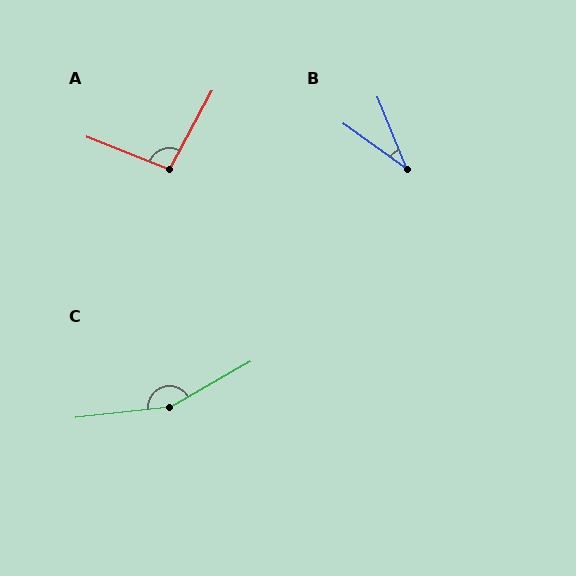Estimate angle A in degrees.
Approximately 97 degrees.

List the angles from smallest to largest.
B (32°), A (97°), C (157°).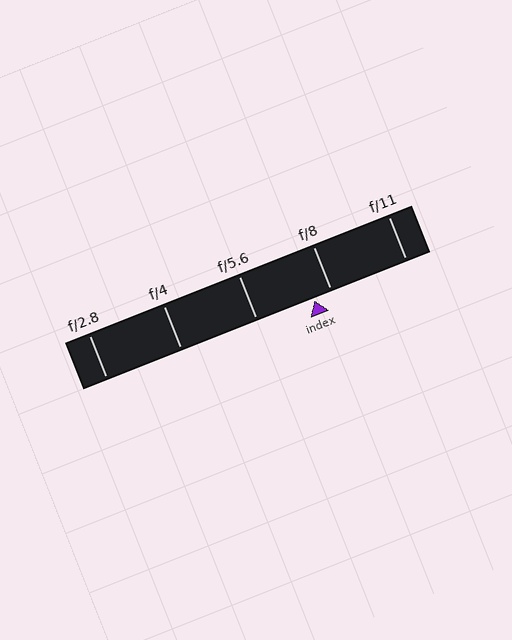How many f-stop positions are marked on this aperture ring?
There are 5 f-stop positions marked.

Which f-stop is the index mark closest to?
The index mark is closest to f/8.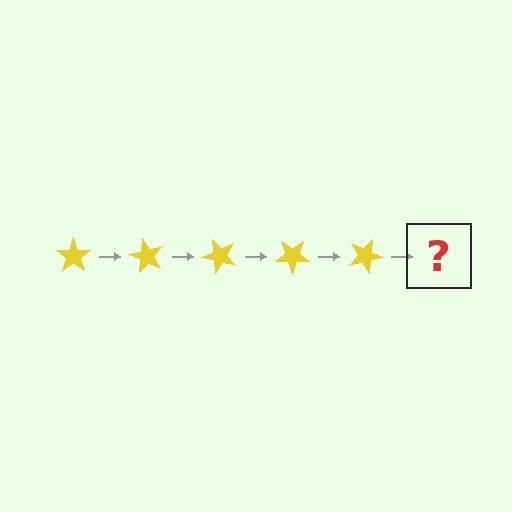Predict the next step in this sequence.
The next step is a yellow star rotated 300 degrees.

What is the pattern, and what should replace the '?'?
The pattern is that the star rotates 60 degrees each step. The '?' should be a yellow star rotated 300 degrees.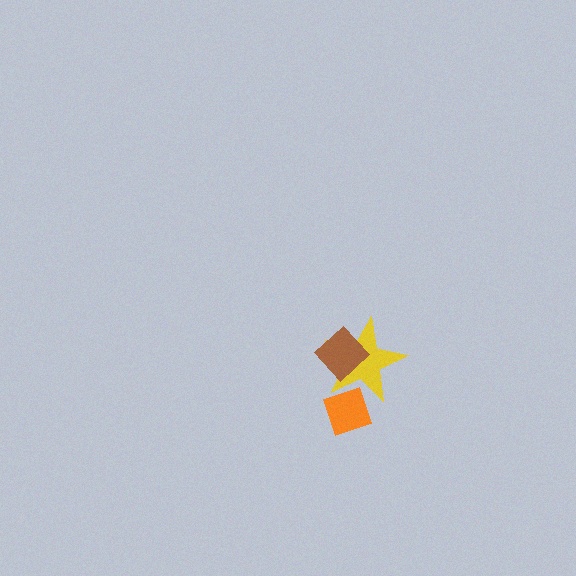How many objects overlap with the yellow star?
2 objects overlap with the yellow star.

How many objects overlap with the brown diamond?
1 object overlaps with the brown diamond.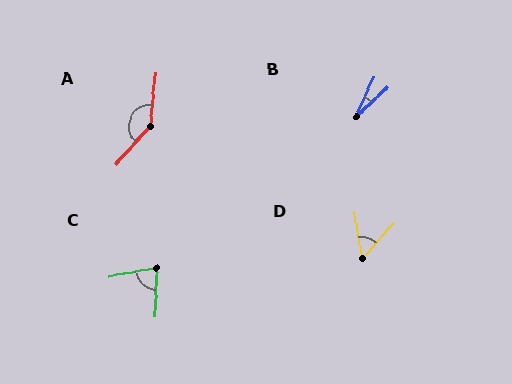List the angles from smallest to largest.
B (24°), D (51°), C (78°), A (144°).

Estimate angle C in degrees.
Approximately 78 degrees.